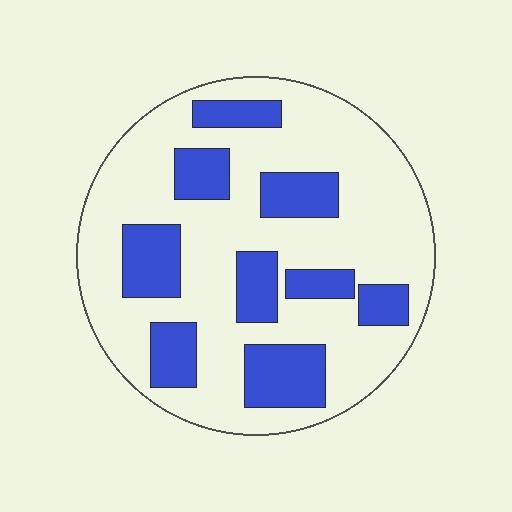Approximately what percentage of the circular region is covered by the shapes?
Approximately 30%.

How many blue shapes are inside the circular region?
9.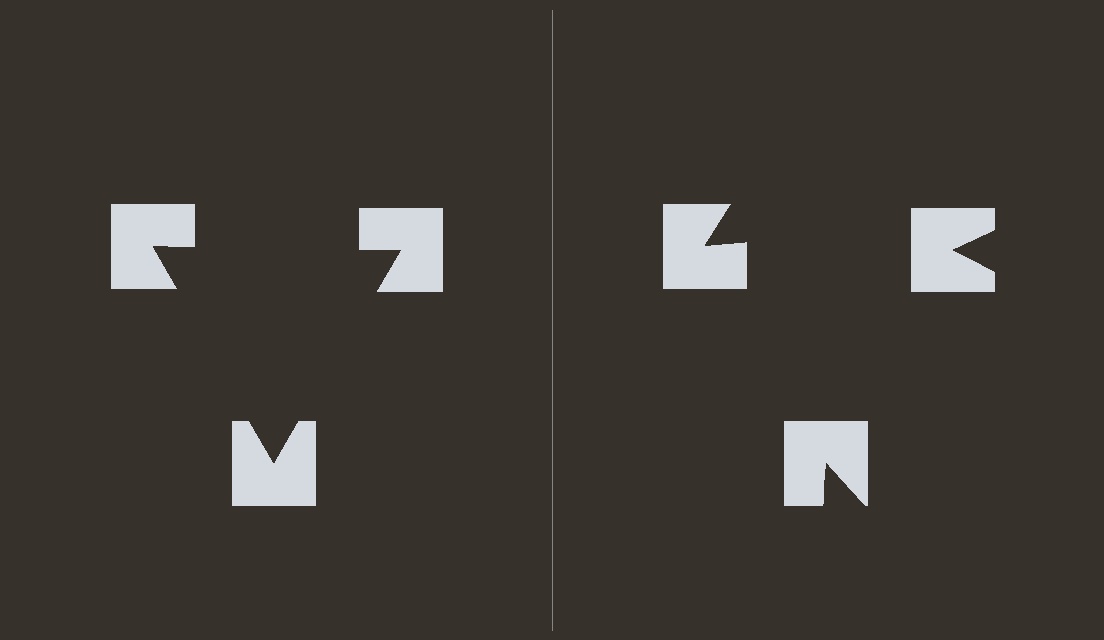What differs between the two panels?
The notched squares are positioned identically on both sides; only the wedge orientations differ. On the left they align to a triangle; on the right they are misaligned.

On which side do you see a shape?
An illusory triangle appears on the left side. On the right side the wedge cuts are rotated, so no coherent shape forms.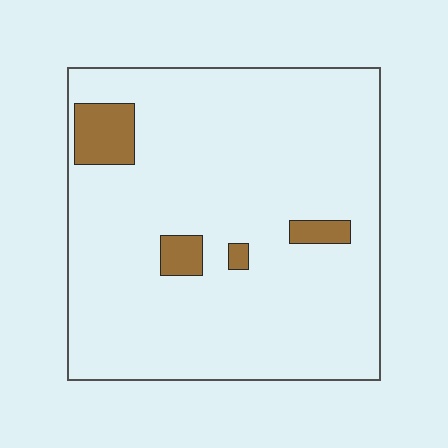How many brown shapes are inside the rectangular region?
4.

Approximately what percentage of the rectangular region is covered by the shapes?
Approximately 10%.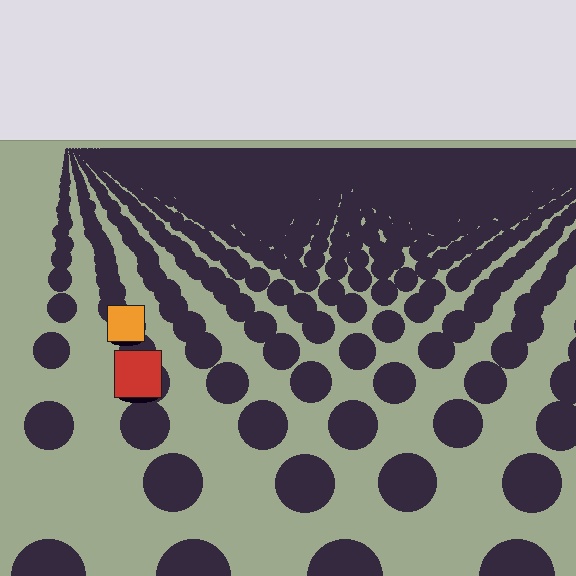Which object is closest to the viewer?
The red square is closest. The texture marks near it are larger and more spread out.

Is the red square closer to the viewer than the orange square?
Yes. The red square is closer — you can tell from the texture gradient: the ground texture is coarser near it.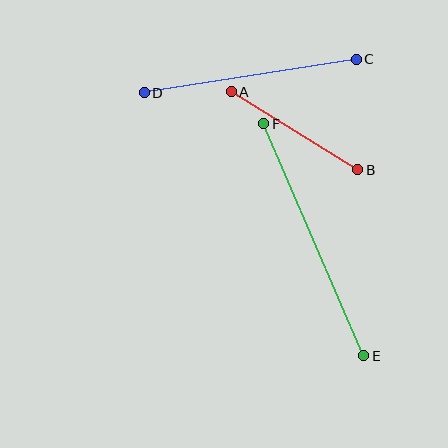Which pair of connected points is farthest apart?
Points E and F are farthest apart.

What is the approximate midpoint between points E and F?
The midpoint is at approximately (314, 240) pixels.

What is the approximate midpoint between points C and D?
The midpoint is at approximately (250, 76) pixels.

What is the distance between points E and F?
The distance is approximately 252 pixels.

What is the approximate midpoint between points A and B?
The midpoint is at approximately (294, 131) pixels.